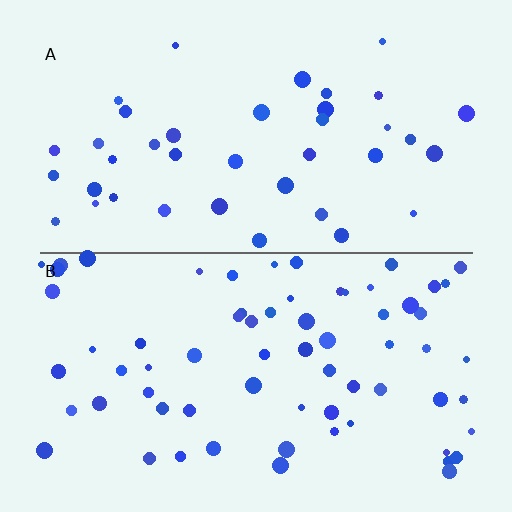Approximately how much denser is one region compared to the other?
Approximately 1.7× — region B over region A.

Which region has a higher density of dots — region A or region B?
B (the bottom).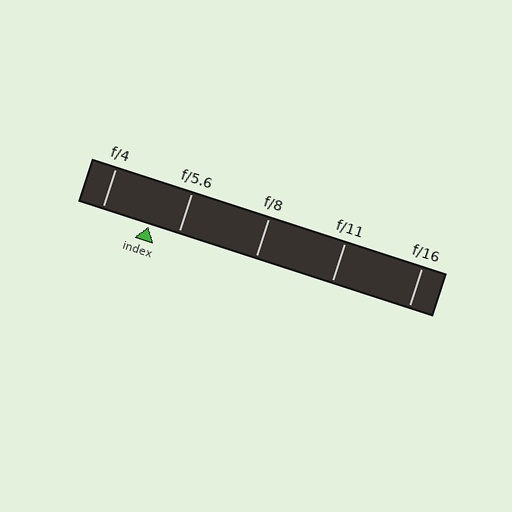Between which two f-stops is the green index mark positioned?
The index mark is between f/4 and f/5.6.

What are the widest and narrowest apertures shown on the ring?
The widest aperture shown is f/4 and the narrowest is f/16.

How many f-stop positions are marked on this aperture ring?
There are 5 f-stop positions marked.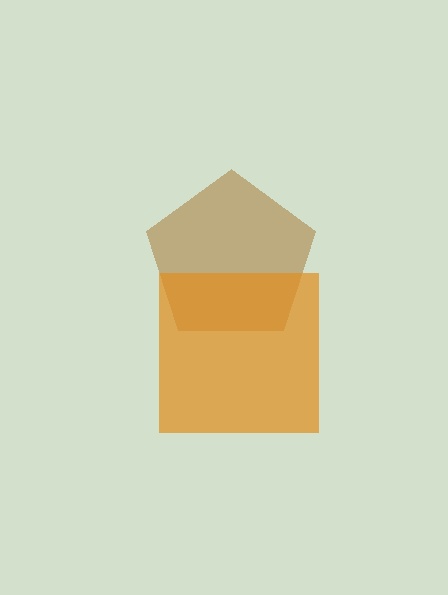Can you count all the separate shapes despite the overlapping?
Yes, there are 2 separate shapes.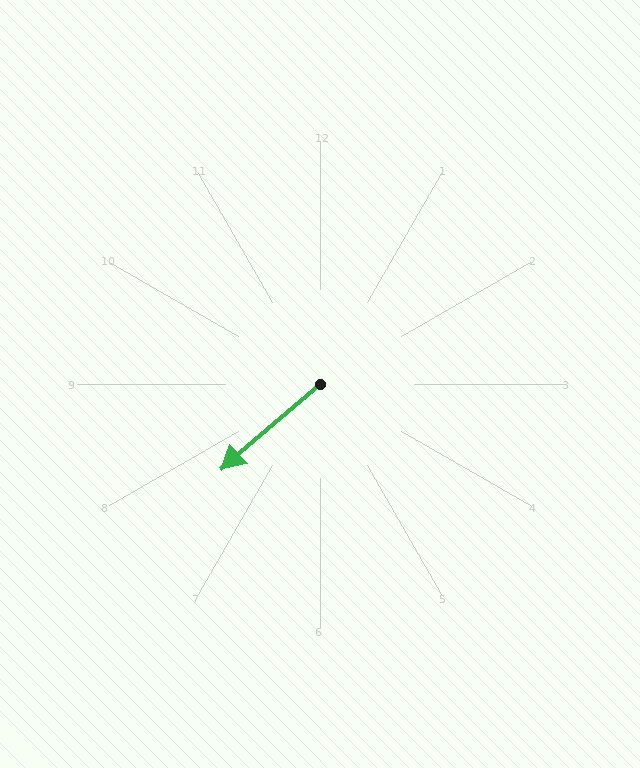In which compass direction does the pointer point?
Southwest.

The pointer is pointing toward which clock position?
Roughly 8 o'clock.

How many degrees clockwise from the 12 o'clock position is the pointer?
Approximately 229 degrees.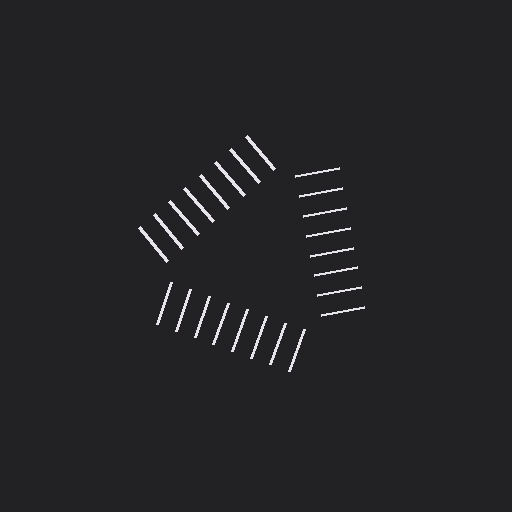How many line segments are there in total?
24 — 8 along each of the 3 edges.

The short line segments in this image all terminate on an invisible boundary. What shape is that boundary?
An illusory triangle — the line segments terminate on its edges but no continuous stroke is drawn.